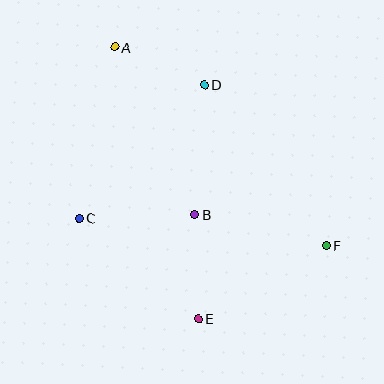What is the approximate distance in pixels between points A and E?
The distance between A and E is approximately 284 pixels.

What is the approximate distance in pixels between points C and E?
The distance between C and E is approximately 156 pixels.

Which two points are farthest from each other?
Points A and F are farthest from each other.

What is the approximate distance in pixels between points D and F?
The distance between D and F is approximately 202 pixels.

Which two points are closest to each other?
Points A and D are closest to each other.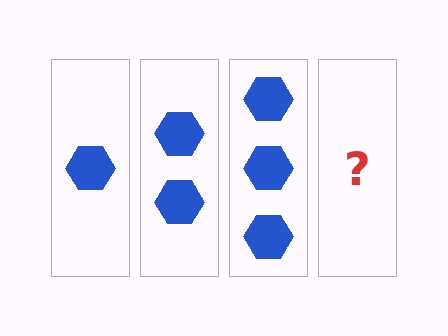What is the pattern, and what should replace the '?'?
The pattern is that each step adds one more hexagon. The '?' should be 4 hexagons.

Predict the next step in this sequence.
The next step is 4 hexagons.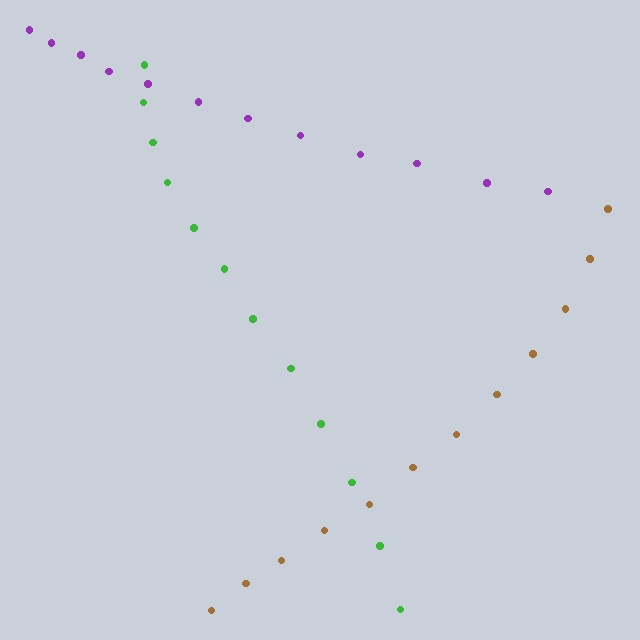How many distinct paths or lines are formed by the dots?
There are 3 distinct paths.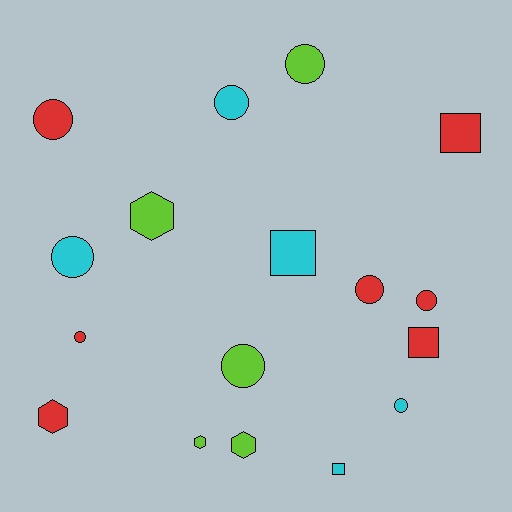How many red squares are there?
There are 2 red squares.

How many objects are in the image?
There are 17 objects.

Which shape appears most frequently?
Circle, with 9 objects.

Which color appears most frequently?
Red, with 7 objects.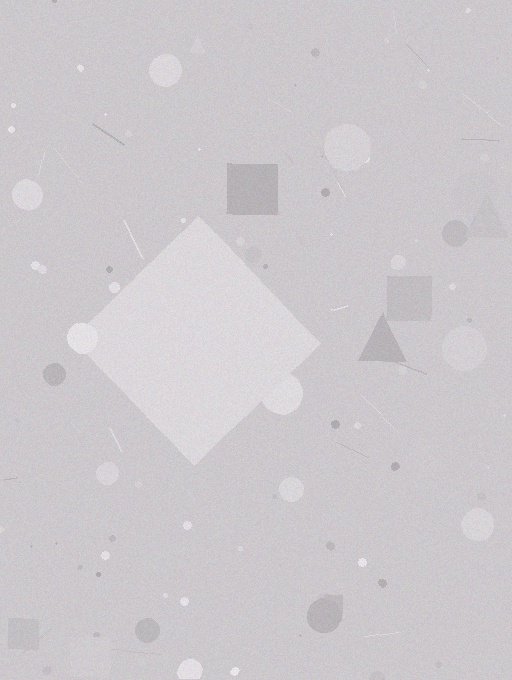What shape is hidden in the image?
A diamond is hidden in the image.